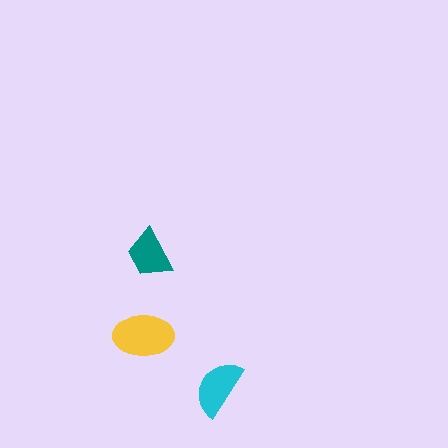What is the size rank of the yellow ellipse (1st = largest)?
1st.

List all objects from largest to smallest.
The yellow ellipse, the cyan semicircle, the teal trapezoid.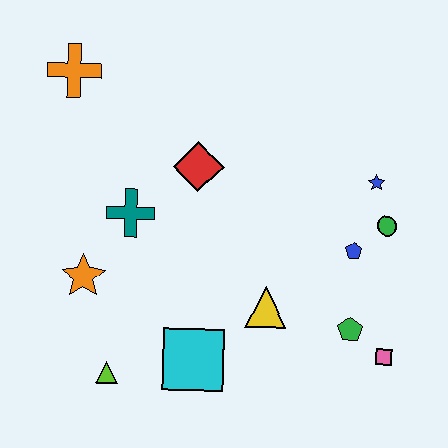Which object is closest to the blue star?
The green circle is closest to the blue star.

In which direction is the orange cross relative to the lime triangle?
The orange cross is above the lime triangle.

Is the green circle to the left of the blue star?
No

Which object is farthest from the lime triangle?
The blue star is farthest from the lime triangle.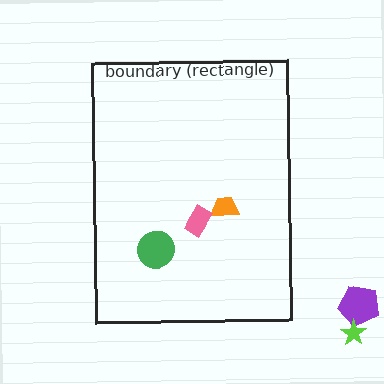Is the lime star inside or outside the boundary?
Outside.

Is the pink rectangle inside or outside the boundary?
Inside.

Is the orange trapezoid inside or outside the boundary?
Inside.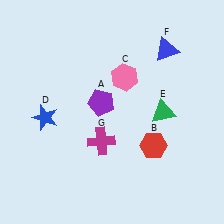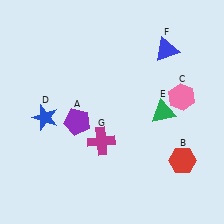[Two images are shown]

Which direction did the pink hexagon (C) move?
The pink hexagon (C) moved right.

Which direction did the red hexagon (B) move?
The red hexagon (B) moved right.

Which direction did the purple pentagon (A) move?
The purple pentagon (A) moved left.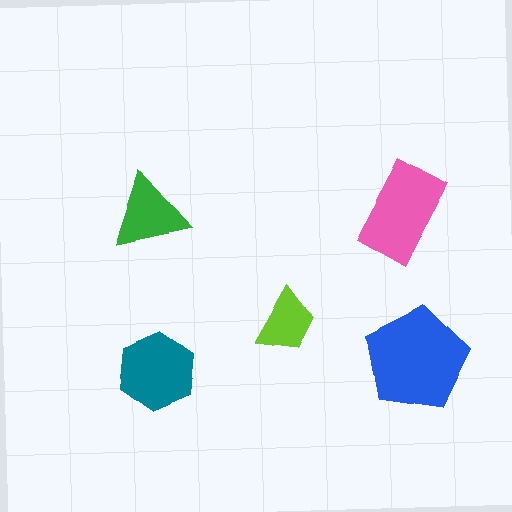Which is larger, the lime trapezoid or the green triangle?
The green triangle.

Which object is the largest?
The blue pentagon.